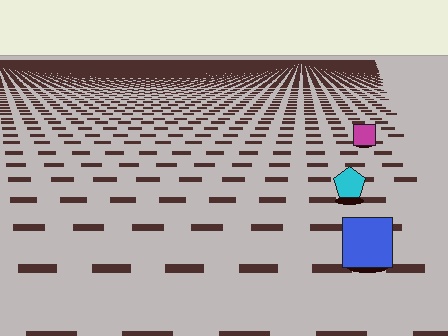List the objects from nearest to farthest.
From nearest to farthest: the blue square, the cyan pentagon, the magenta square.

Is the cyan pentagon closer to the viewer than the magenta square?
Yes. The cyan pentagon is closer — you can tell from the texture gradient: the ground texture is coarser near it.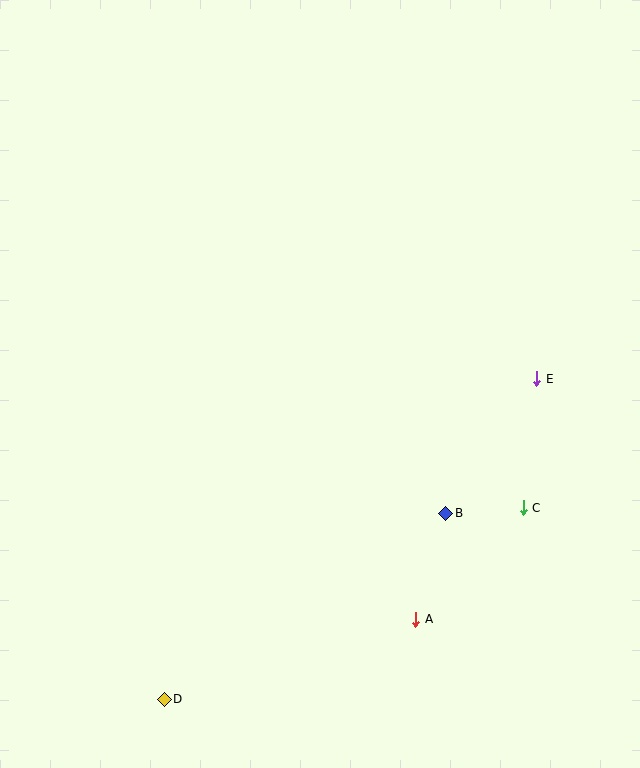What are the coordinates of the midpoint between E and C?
The midpoint between E and C is at (530, 443).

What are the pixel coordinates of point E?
Point E is at (537, 379).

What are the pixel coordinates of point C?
Point C is at (523, 508).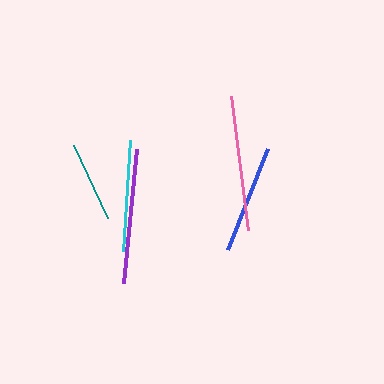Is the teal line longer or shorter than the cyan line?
The cyan line is longer than the teal line.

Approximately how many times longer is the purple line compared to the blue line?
The purple line is approximately 1.2 times the length of the blue line.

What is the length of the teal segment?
The teal segment is approximately 80 pixels long.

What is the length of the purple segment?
The purple segment is approximately 134 pixels long.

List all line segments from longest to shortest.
From longest to shortest: pink, purple, cyan, blue, teal.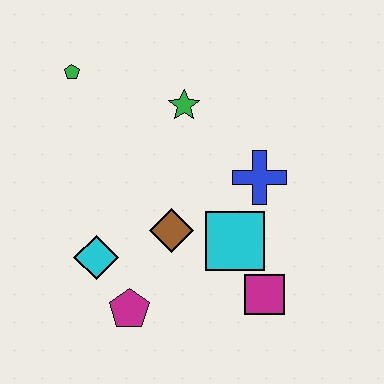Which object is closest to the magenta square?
The cyan square is closest to the magenta square.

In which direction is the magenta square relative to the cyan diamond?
The magenta square is to the right of the cyan diamond.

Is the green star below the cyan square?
No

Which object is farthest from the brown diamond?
The green pentagon is farthest from the brown diamond.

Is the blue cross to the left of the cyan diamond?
No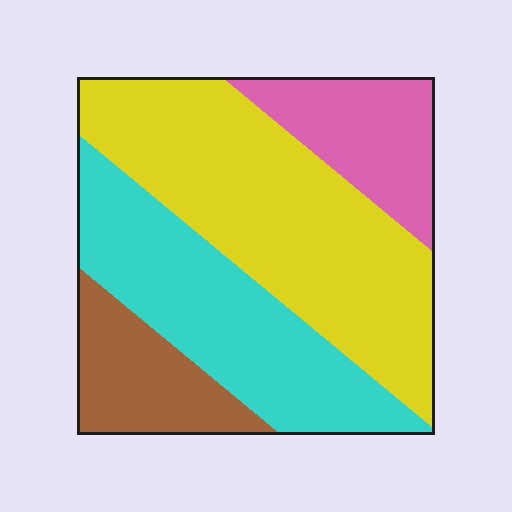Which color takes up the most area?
Yellow, at roughly 40%.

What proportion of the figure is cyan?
Cyan takes up about one third (1/3) of the figure.